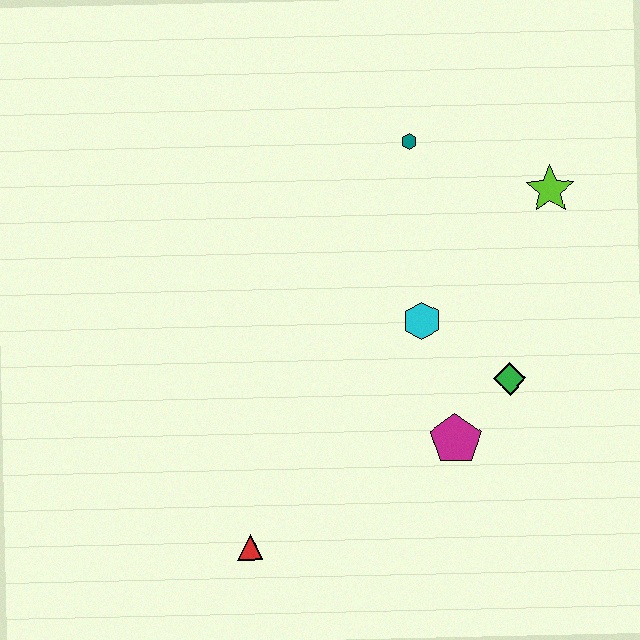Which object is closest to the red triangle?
The magenta pentagon is closest to the red triangle.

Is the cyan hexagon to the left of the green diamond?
Yes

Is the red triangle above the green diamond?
No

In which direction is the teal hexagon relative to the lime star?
The teal hexagon is to the left of the lime star.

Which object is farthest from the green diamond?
The red triangle is farthest from the green diamond.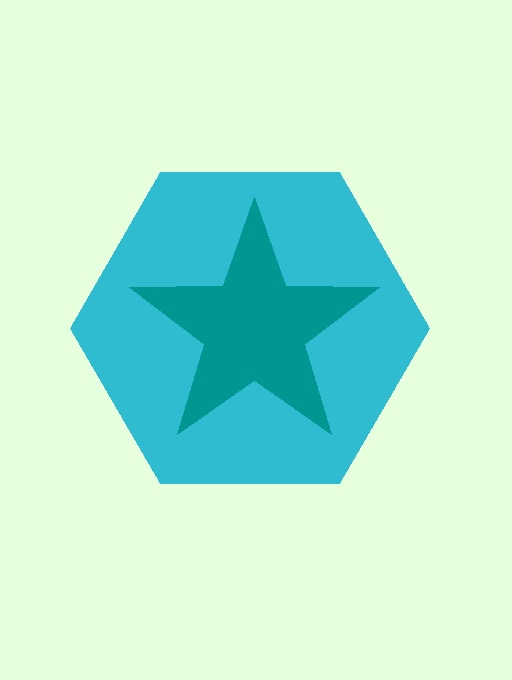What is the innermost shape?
The teal star.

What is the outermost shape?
The cyan hexagon.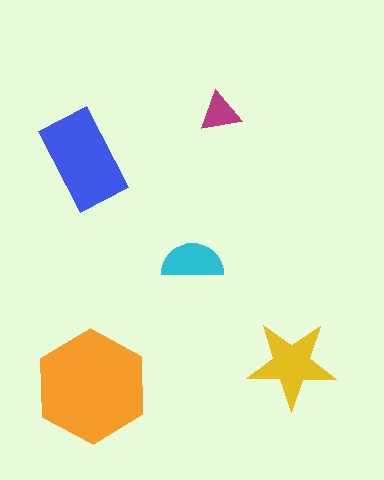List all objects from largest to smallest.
The orange hexagon, the blue rectangle, the yellow star, the cyan semicircle, the magenta triangle.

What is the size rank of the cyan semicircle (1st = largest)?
4th.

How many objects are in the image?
There are 5 objects in the image.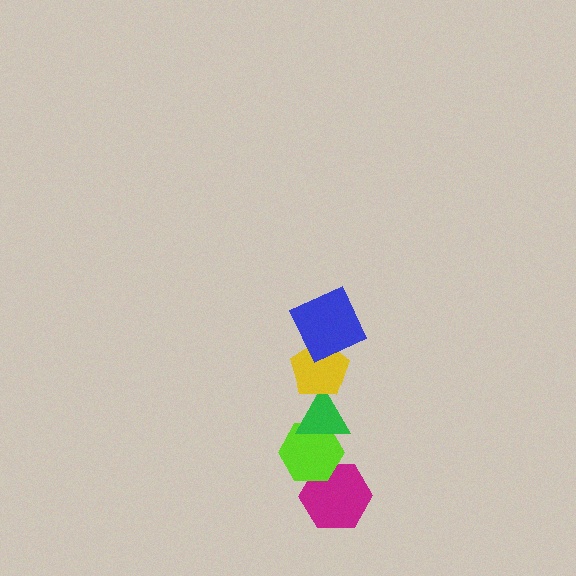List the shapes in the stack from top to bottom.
From top to bottom: the blue square, the yellow pentagon, the green triangle, the lime hexagon, the magenta hexagon.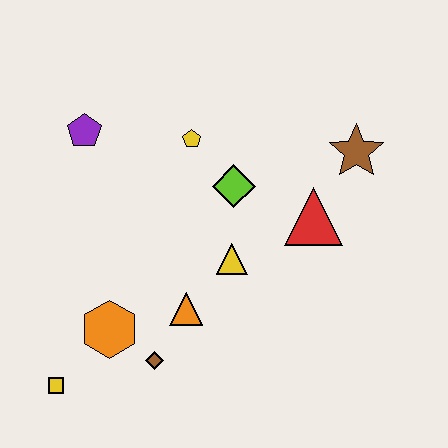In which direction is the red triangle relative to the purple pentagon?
The red triangle is to the right of the purple pentagon.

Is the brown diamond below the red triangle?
Yes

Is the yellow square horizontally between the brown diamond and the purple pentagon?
No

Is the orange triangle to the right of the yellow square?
Yes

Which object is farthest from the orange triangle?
The brown star is farthest from the orange triangle.